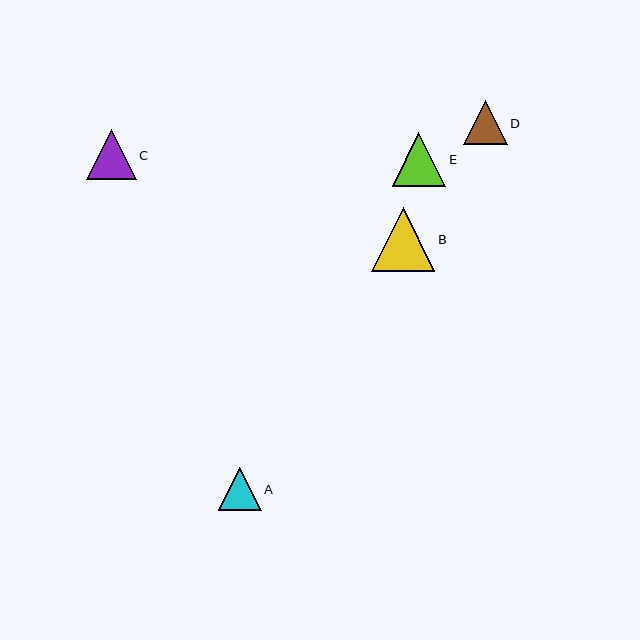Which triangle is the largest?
Triangle B is the largest with a size of approximately 63 pixels.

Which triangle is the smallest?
Triangle A is the smallest with a size of approximately 43 pixels.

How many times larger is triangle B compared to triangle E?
Triangle B is approximately 1.2 times the size of triangle E.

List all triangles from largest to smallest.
From largest to smallest: B, E, C, D, A.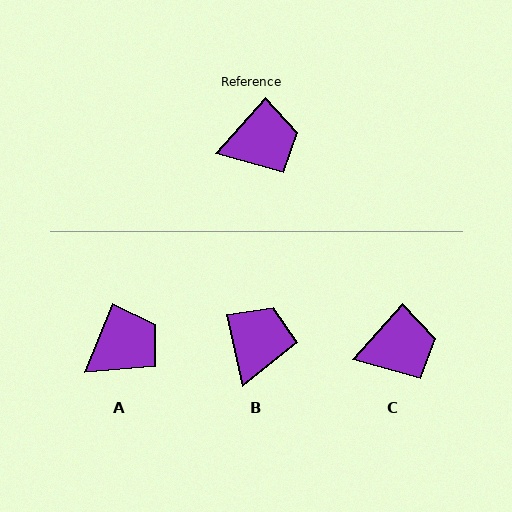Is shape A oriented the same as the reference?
No, it is off by about 20 degrees.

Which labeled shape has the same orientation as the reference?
C.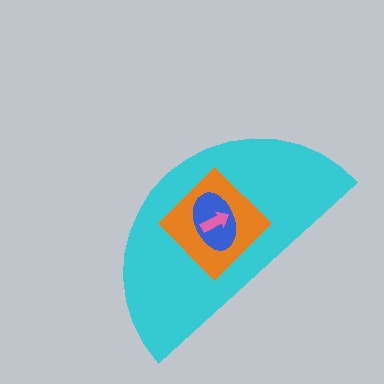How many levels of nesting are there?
4.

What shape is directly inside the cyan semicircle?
The orange diamond.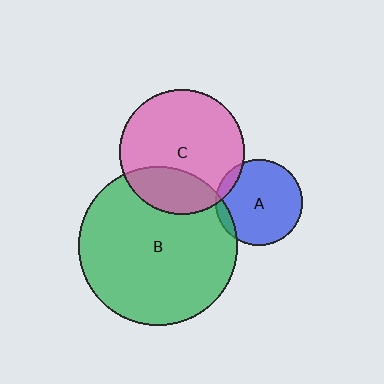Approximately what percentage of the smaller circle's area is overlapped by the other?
Approximately 25%.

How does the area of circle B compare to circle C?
Approximately 1.6 times.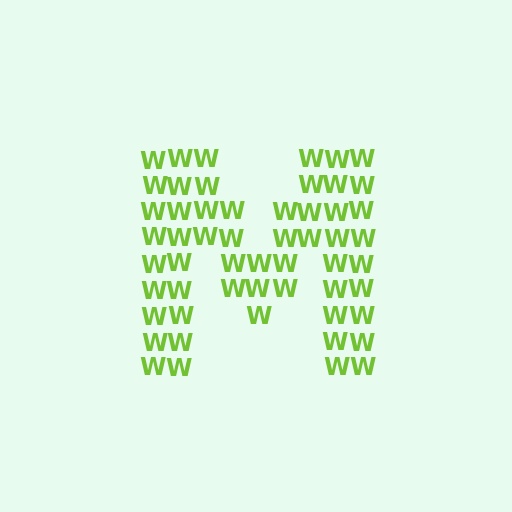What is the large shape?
The large shape is the letter M.